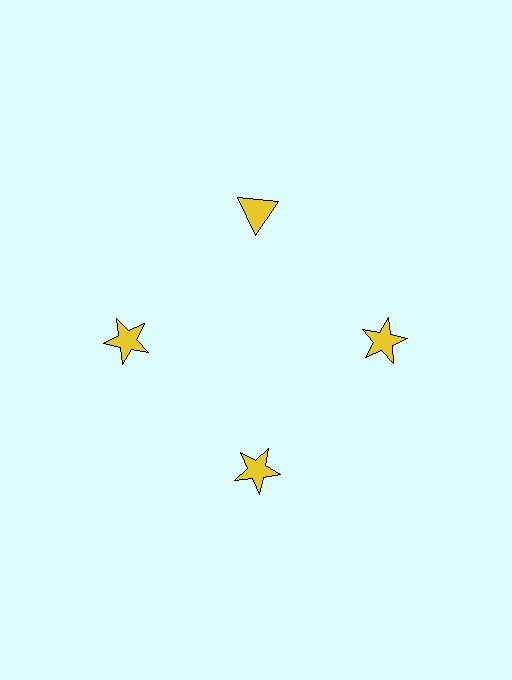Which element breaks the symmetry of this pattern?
The yellow triangle at roughly the 12 o'clock position breaks the symmetry. All other shapes are yellow stars.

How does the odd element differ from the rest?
It has a different shape: triangle instead of star.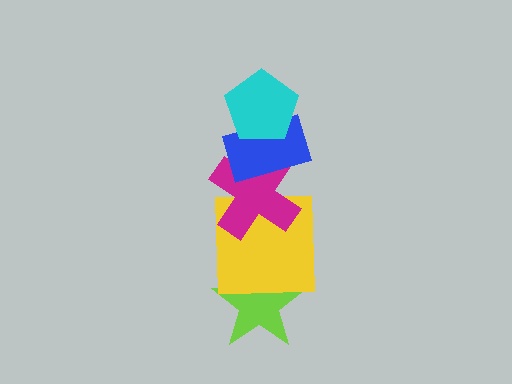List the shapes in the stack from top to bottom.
From top to bottom: the cyan pentagon, the blue rectangle, the magenta cross, the yellow square, the lime star.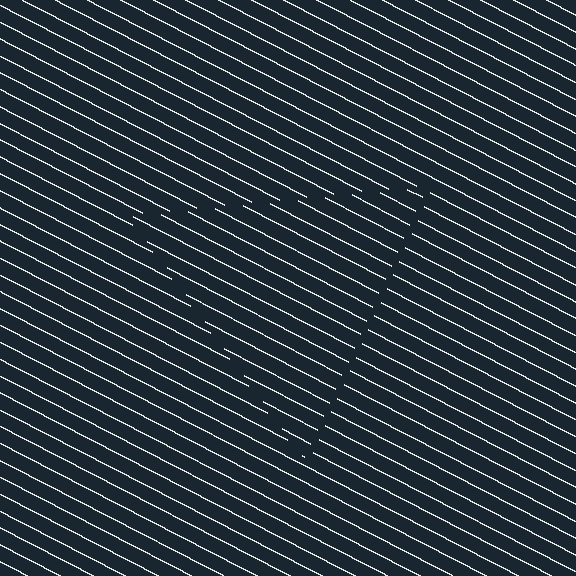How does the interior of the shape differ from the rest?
The interior of the shape contains the same grating, shifted by half a period — the contour is defined by the phase discontinuity where line-ends from the inner and outer gratings abut.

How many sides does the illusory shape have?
3 sides — the line-ends trace a triangle.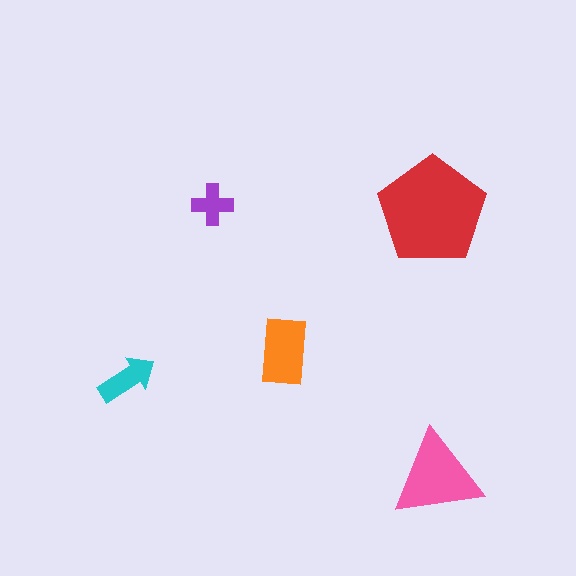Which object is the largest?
The red pentagon.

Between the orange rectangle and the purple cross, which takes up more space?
The orange rectangle.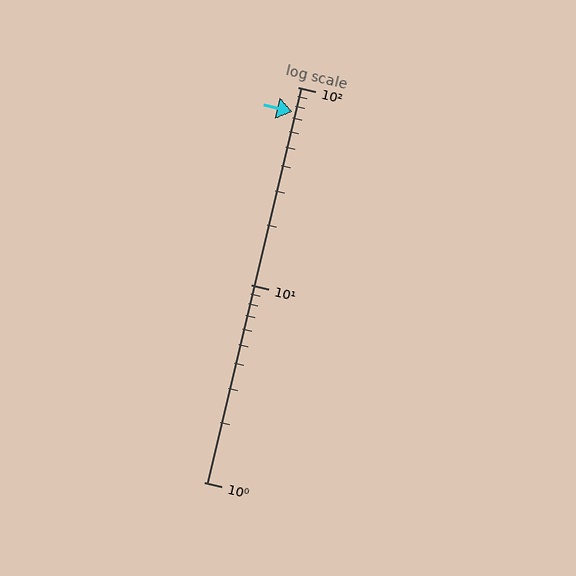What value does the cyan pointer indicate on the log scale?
The pointer indicates approximately 75.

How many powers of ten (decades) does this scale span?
The scale spans 2 decades, from 1 to 100.